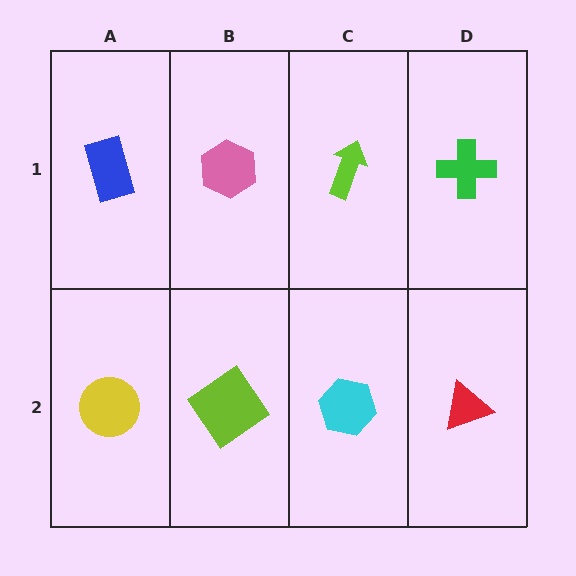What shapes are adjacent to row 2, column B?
A pink hexagon (row 1, column B), a yellow circle (row 2, column A), a cyan hexagon (row 2, column C).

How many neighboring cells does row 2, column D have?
2.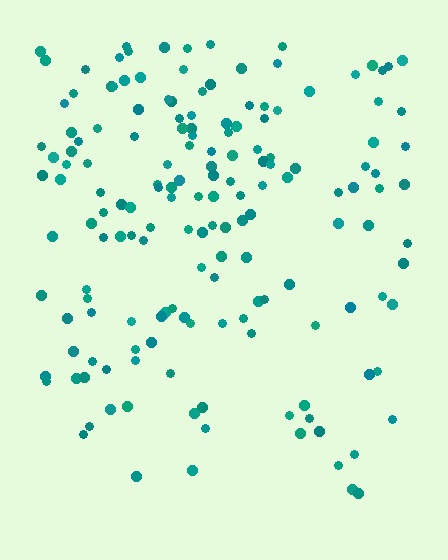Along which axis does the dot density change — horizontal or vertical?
Vertical.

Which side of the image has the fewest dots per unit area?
The bottom.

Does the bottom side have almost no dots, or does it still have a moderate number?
Still a moderate number, just noticeably fewer than the top.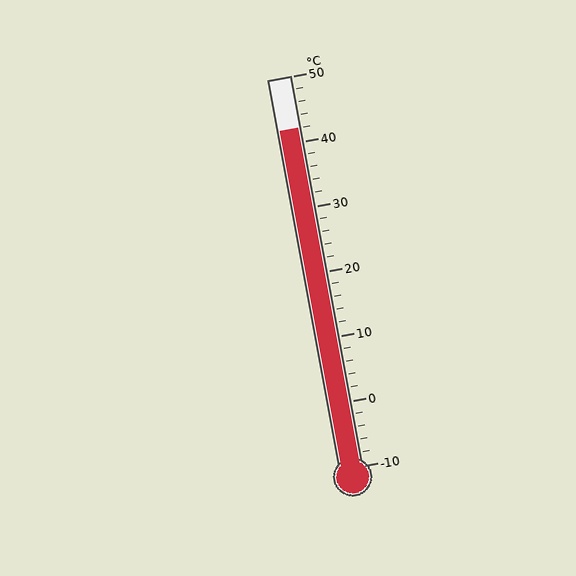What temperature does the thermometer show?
The thermometer shows approximately 42°C.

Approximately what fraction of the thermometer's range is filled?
The thermometer is filled to approximately 85% of its range.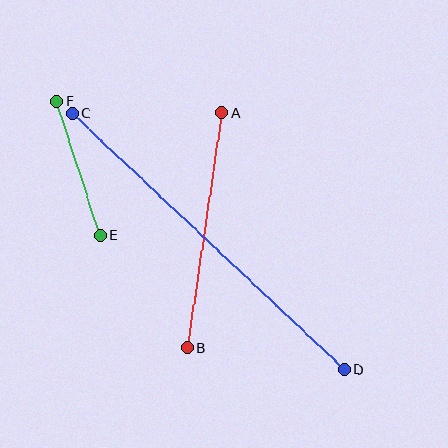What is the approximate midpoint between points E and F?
The midpoint is at approximately (78, 168) pixels.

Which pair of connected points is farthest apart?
Points C and D are farthest apart.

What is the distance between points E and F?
The distance is approximately 140 pixels.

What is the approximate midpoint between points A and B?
The midpoint is at approximately (205, 230) pixels.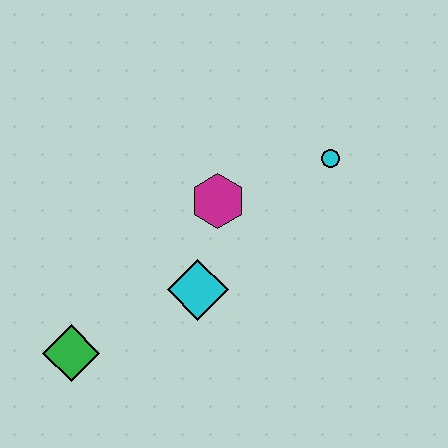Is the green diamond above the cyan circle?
No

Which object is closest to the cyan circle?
The magenta hexagon is closest to the cyan circle.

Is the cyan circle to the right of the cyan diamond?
Yes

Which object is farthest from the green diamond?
The cyan circle is farthest from the green diamond.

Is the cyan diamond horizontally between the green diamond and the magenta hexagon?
Yes